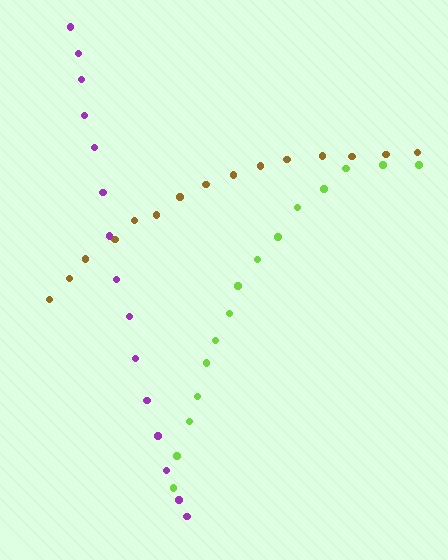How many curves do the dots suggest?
There are 3 distinct paths.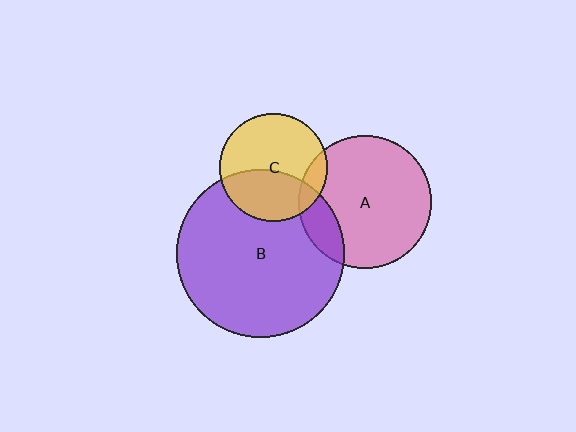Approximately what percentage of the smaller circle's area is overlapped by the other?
Approximately 40%.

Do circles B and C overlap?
Yes.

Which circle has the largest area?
Circle B (purple).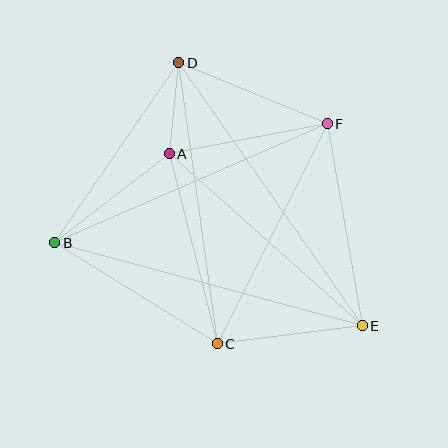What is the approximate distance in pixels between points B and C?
The distance between B and C is approximately 191 pixels.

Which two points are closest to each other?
Points A and D are closest to each other.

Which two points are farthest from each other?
Points D and E are farthest from each other.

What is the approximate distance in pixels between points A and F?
The distance between A and F is approximately 161 pixels.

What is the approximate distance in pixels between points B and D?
The distance between B and D is approximately 219 pixels.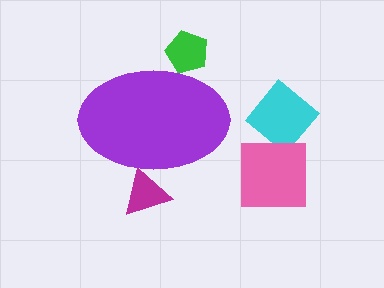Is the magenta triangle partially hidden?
Yes, the magenta triangle is partially hidden behind the purple ellipse.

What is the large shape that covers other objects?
A purple ellipse.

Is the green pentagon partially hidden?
Yes, the green pentagon is partially hidden behind the purple ellipse.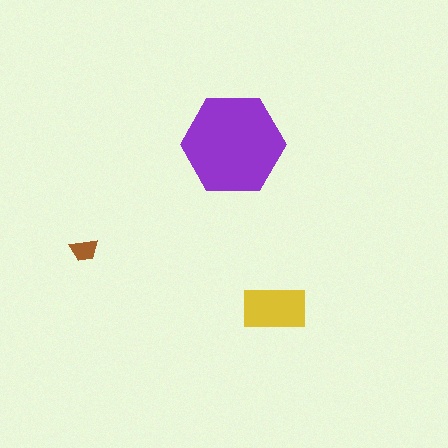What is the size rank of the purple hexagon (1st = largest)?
1st.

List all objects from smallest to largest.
The brown trapezoid, the yellow rectangle, the purple hexagon.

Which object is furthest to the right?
The yellow rectangle is rightmost.